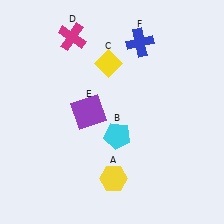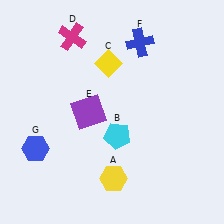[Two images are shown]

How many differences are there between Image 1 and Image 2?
There is 1 difference between the two images.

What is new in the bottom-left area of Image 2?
A blue hexagon (G) was added in the bottom-left area of Image 2.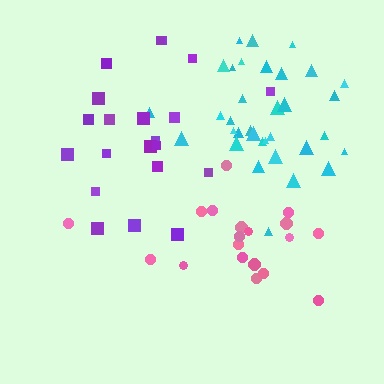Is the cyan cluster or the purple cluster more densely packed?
Cyan.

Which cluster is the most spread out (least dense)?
Pink.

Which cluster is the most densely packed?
Cyan.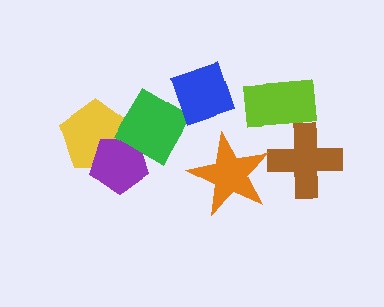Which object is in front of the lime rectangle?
The brown cross is in front of the lime rectangle.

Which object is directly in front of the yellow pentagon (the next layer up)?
The purple pentagon is directly in front of the yellow pentagon.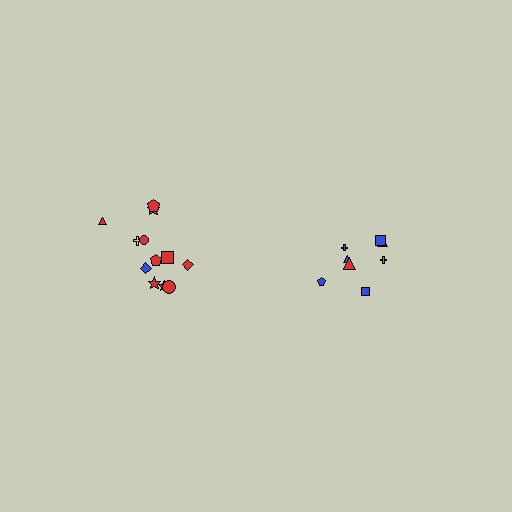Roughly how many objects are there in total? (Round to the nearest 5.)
Roughly 20 objects in total.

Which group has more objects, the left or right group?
The left group.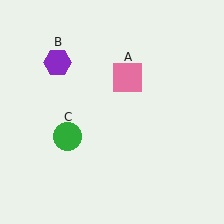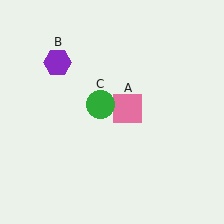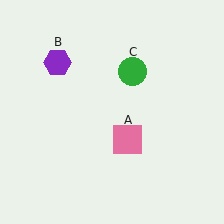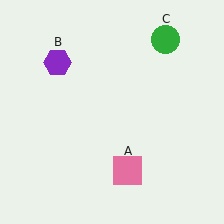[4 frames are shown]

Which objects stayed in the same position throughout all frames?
Purple hexagon (object B) remained stationary.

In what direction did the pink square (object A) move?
The pink square (object A) moved down.